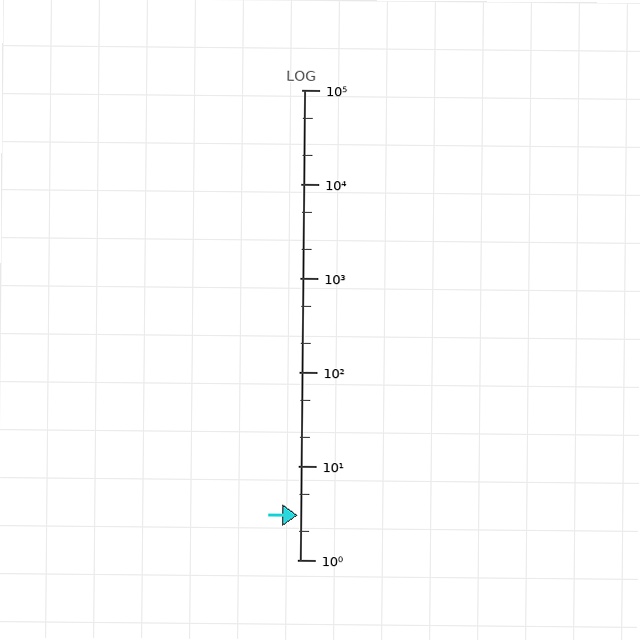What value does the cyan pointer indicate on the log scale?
The pointer indicates approximately 3.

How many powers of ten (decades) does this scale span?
The scale spans 5 decades, from 1 to 100000.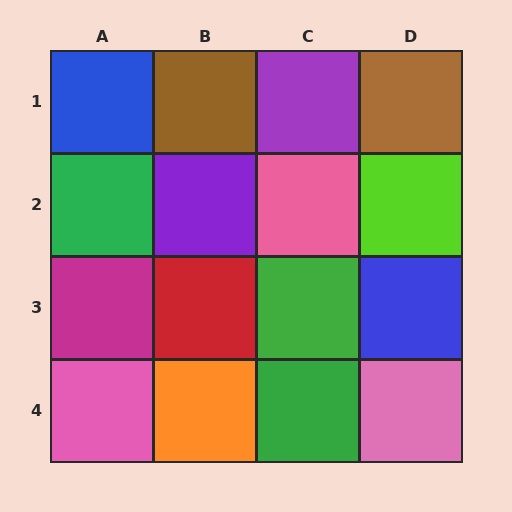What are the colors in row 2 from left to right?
Green, purple, pink, lime.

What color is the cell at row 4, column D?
Pink.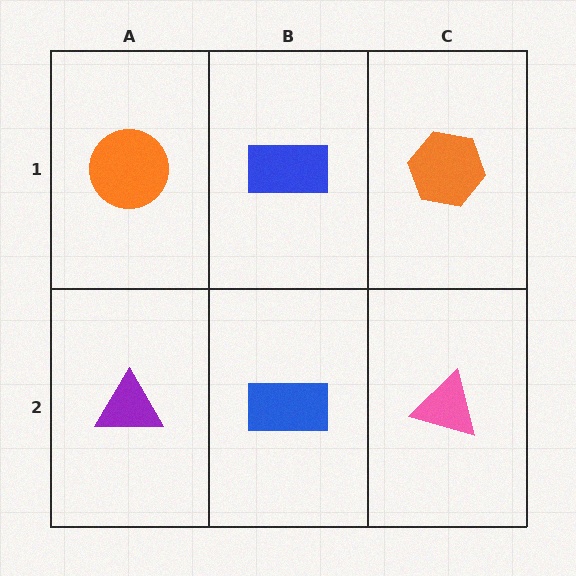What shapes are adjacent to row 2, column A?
An orange circle (row 1, column A), a blue rectangle (row 2, column B).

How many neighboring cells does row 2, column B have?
3.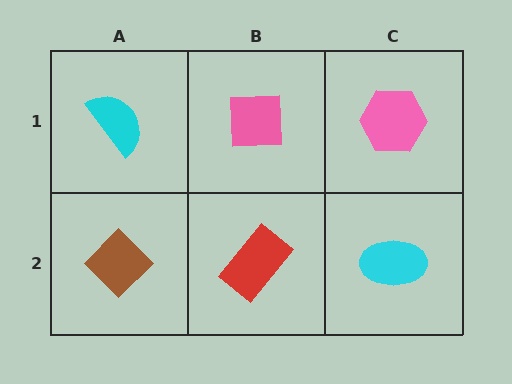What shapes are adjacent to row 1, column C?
A cyan ellipse (row 2, column C), a pink square (row 1, column B).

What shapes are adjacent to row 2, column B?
A pink square (row 1, column B), a brown diamond (row 2, column A), a cyan ellipse (row 2, column C).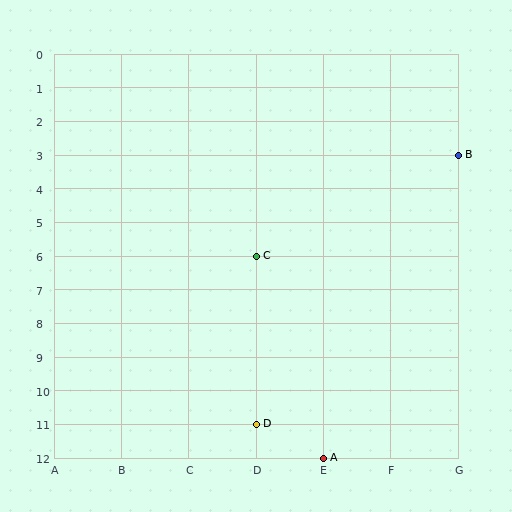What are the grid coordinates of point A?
Point A is at grid coordinates (E, 12).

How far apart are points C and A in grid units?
Points C and A are 1 column and 6 rows apart (about 6.1 grid units diagonally).